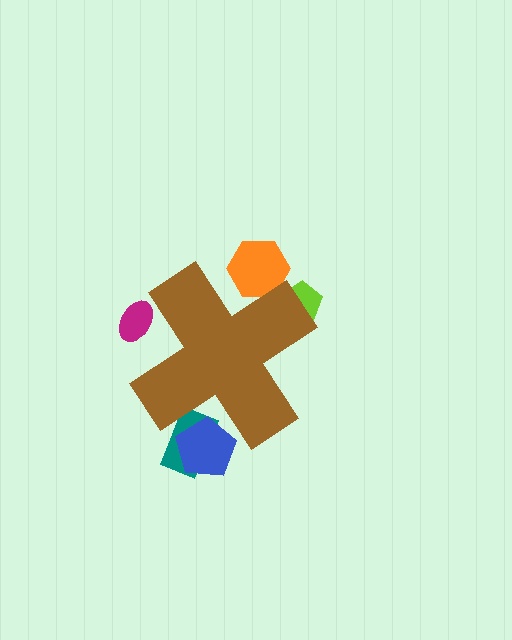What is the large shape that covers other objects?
A brown cross.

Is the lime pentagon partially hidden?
Yes, the lime pentagon is partially hidden behind the brown cross.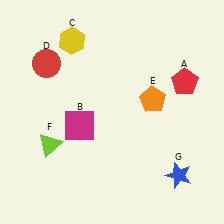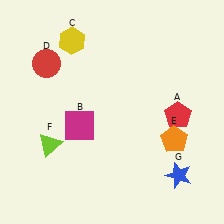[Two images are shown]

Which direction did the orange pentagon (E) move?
The orange pentagon (E) moved down.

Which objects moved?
The objects that moved are: the red pentagon (A), the orange pentagon (E).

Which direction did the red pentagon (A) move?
The red pentagon (A) moved down.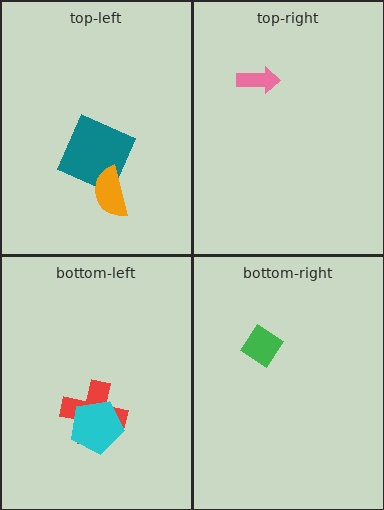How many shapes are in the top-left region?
2.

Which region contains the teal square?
The top-left region.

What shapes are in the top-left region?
The teal square, the orange semicircle.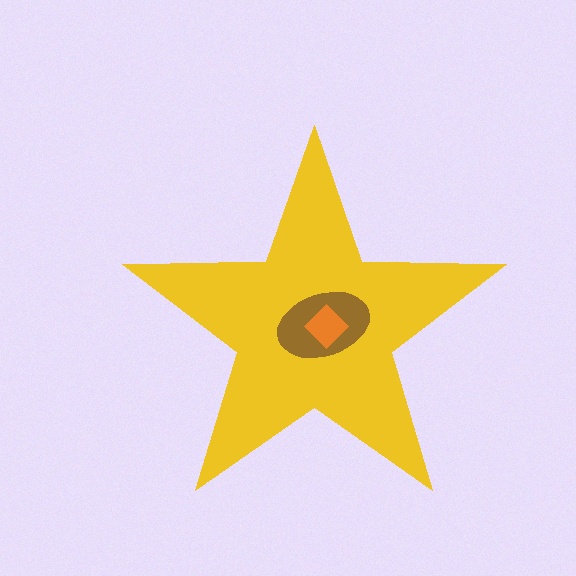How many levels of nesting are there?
3.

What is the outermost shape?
The yellow star.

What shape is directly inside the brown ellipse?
The orange diamond.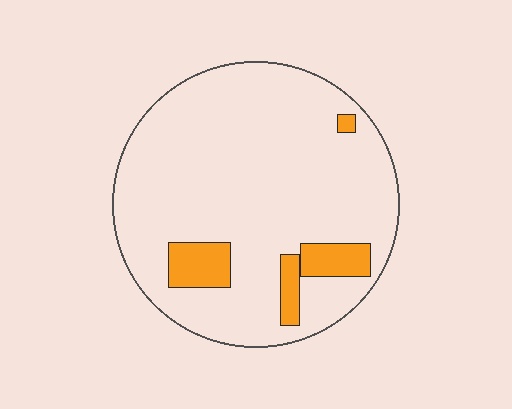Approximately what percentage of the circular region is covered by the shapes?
Approximately 10%.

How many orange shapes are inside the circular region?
4.